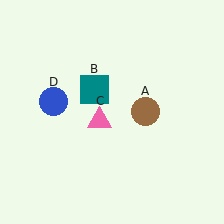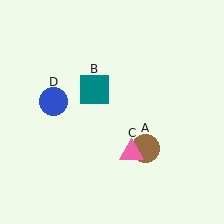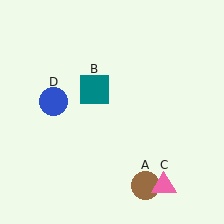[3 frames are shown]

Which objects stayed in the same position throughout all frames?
Teal square (object B) and blue circle (object D) remained stationary.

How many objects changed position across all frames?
2 objects changed position: brown circle (object A), pink triangle (object C).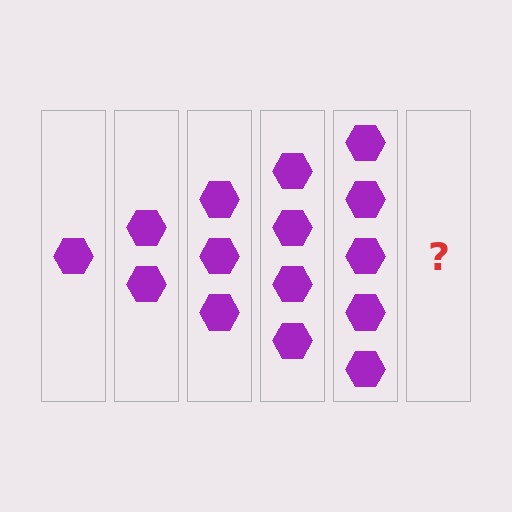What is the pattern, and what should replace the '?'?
The pattern is that each step adds one more hexagon. The '?' should be 6 hexagons.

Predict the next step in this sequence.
The next step is 6 hexagons.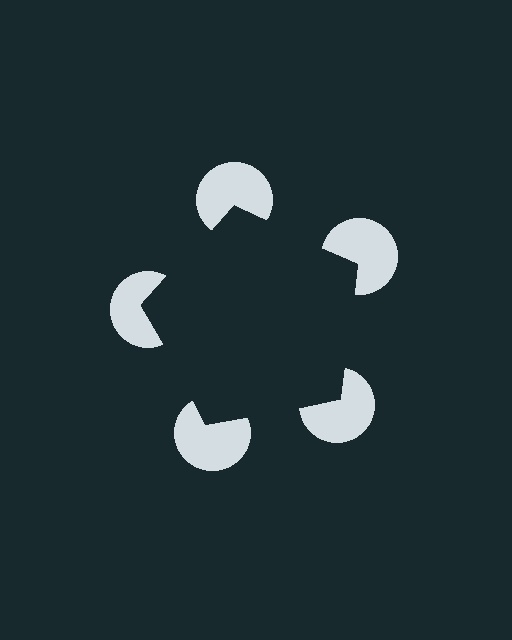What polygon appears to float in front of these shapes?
An illusory pentagon — its edges are inferred from the aligned wedge cuts in the pac-man discs, not physically drawn.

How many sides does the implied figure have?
5 sides.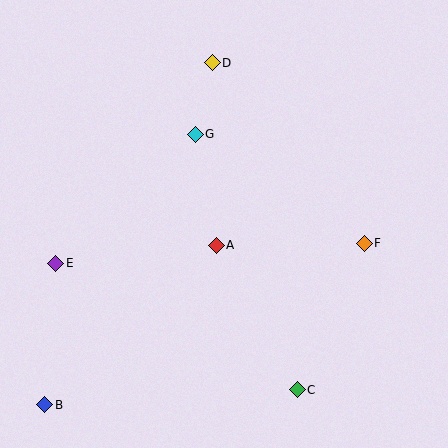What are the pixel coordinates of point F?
Point F is at (364, 243).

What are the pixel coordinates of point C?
Point C is at (297, 390).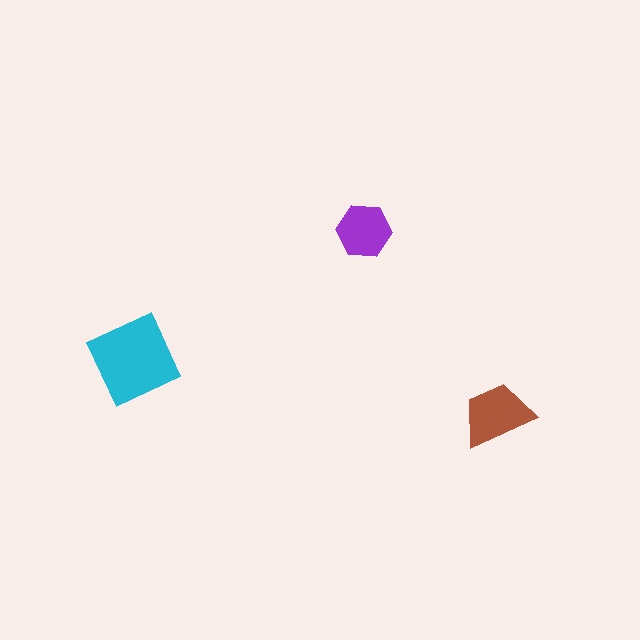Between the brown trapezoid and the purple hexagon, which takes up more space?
The brown trapezoid.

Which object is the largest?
The cyan square.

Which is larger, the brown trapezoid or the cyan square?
The cyan square.